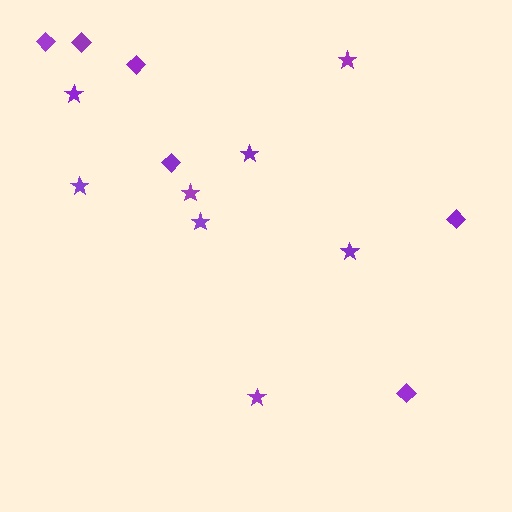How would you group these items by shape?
There are 2 groups: one group of diamonds (6) and one group of stars (8).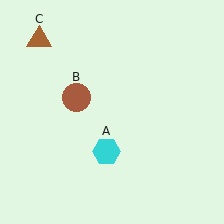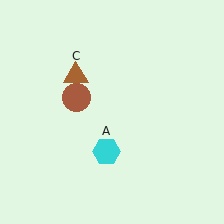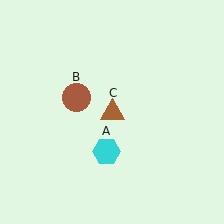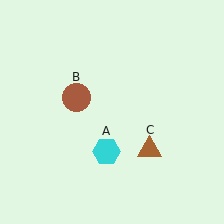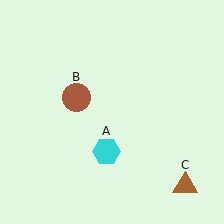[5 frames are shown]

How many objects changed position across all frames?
1 object changed position: brown triangle (object C).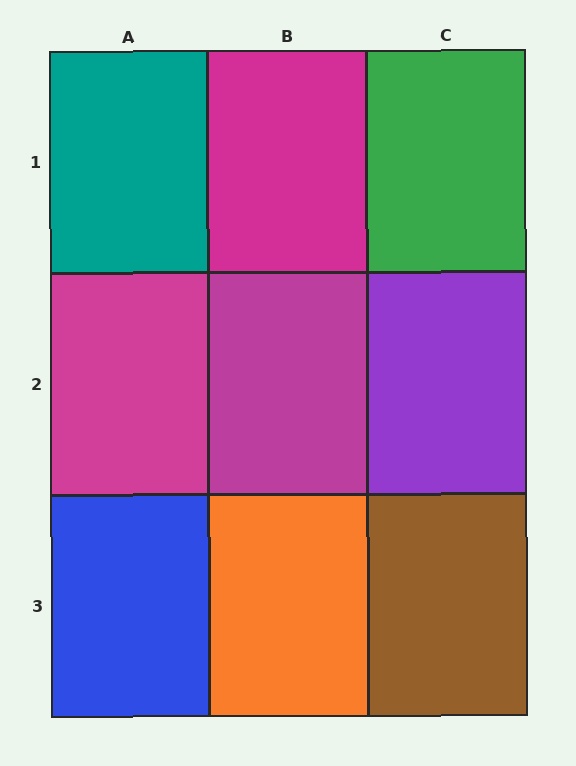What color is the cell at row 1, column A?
Teal.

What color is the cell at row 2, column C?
Purple.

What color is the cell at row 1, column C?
Green.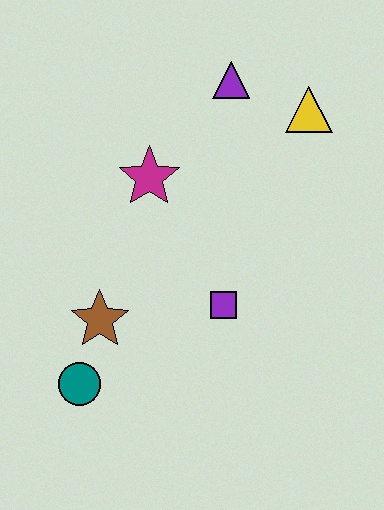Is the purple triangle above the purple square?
Yes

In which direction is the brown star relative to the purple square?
The brown star is to the left of the purple square.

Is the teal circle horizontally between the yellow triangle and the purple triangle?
No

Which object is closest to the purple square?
The brown star is closest to the purple square.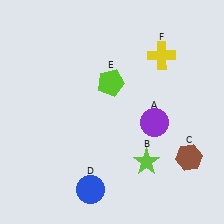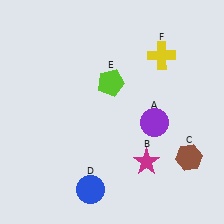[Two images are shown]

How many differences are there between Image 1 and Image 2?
There is 1 difference between the two images.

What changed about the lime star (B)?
In Image 1, B is lime. In Image 2, it changed to magenta.